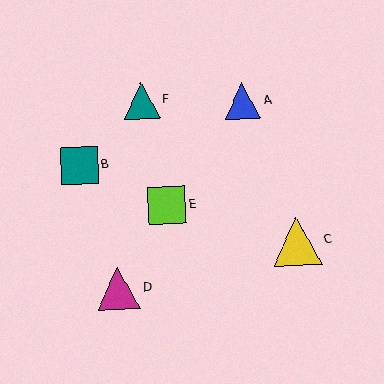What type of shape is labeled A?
Shape A is a blue triangle.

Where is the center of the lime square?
The center of the lime square is at (167, 206).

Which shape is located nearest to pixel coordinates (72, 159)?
The teal square (labeled B) at (80, 166) is nearest to that location.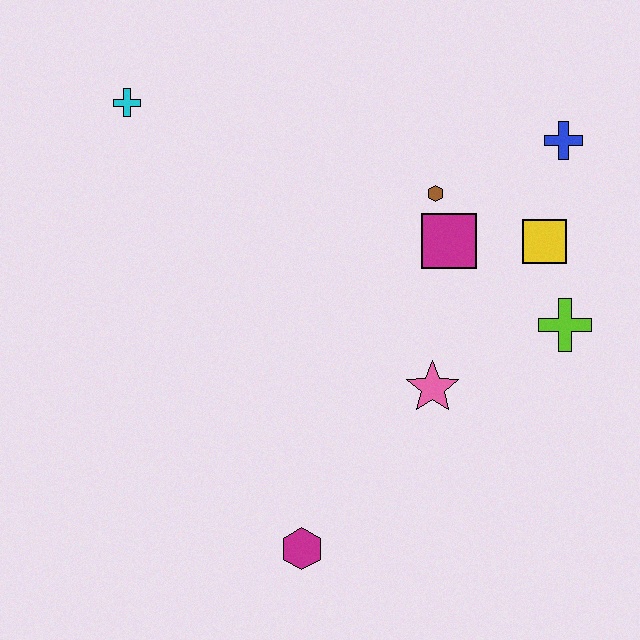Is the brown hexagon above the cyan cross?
No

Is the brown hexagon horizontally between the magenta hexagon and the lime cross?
Yes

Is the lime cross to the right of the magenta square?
Yes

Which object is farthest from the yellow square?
The cyan cross is farthest from the yellow square.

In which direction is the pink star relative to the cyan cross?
The pink star is to the right of the cyan cross.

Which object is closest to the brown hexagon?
The magenta square is closest to the brown hexagon.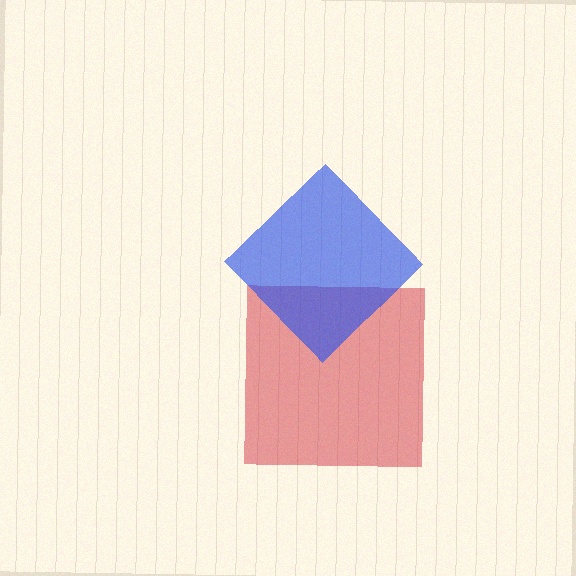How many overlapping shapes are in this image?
There are 2 overlapping shapes in the image.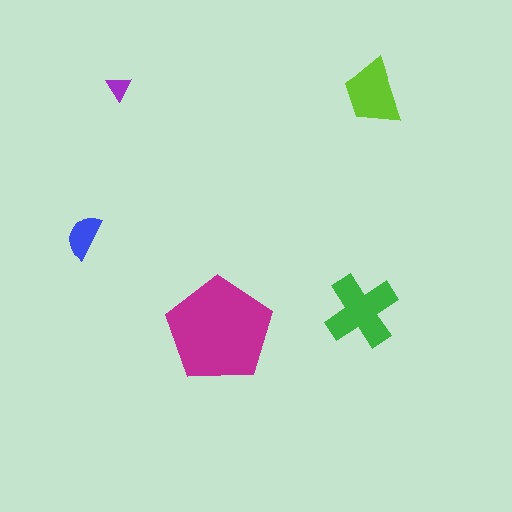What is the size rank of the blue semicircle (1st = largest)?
4th.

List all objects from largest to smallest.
The magenta pentagon, the green cross, the lime trapezoid, the blue semicircle, the purple triangle.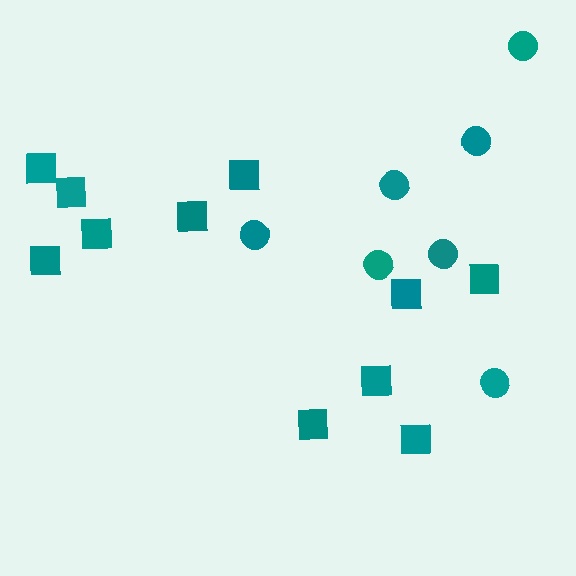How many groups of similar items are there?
There are 2 groups: one group of circles (7) and one group of squares (11).